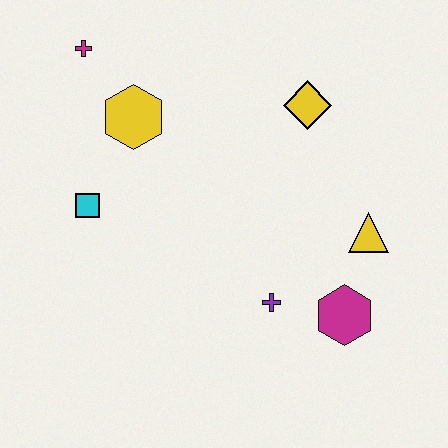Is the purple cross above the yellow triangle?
No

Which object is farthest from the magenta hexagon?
The magenta cross is farthest from the magenta hexagon.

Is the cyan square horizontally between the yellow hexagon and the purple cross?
No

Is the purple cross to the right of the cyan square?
Yes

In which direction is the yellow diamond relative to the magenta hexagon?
The yellow diamond is above the magenta hexagon.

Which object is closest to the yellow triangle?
The magenta hexagon is closest to the yellow triangle.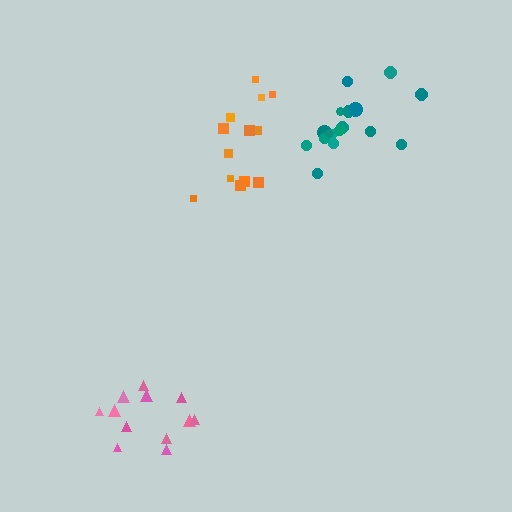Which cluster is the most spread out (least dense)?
Orange.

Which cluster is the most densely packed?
Teal.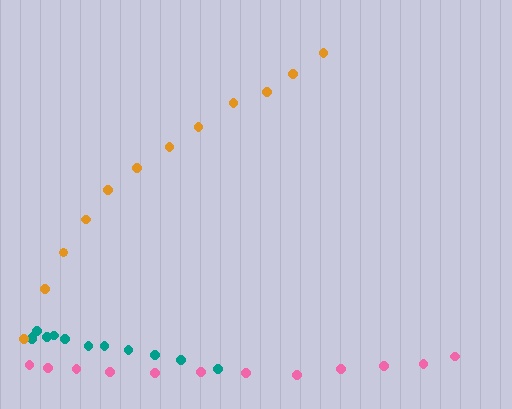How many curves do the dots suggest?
There are 3 distinct paths.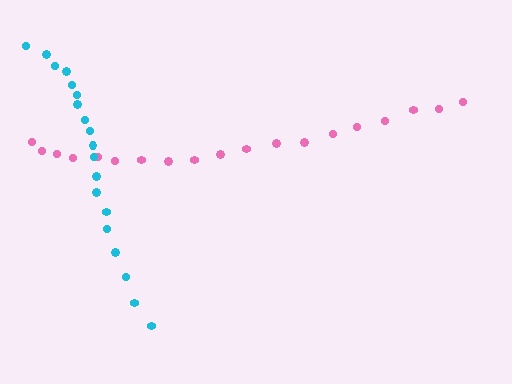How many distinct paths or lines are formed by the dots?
There are 2 distinct paths.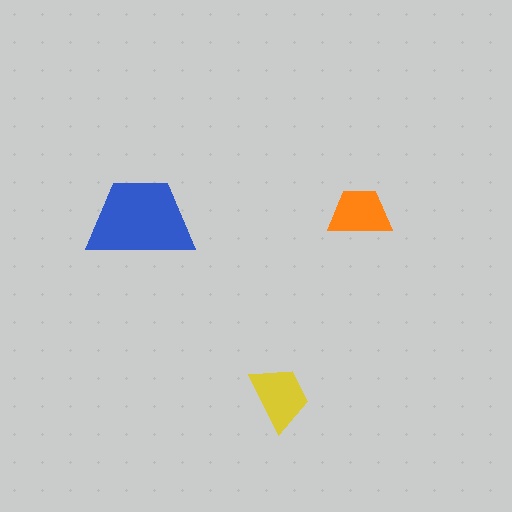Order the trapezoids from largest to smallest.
the blue one, the yellow one, the orange one.